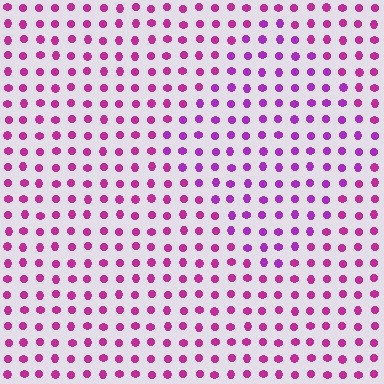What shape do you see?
I see a diamond.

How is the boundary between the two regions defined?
The boundary is defined purely by a slight shift in hue (about 26 degrees). Spacing, size, and orientation are identical on both sides.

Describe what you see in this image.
The image is filled with small magenta elements in a uniform arrangement. A diamond-shaped region is visible where the elements are tinted to a slightly different hue, forming a subtle color boundary.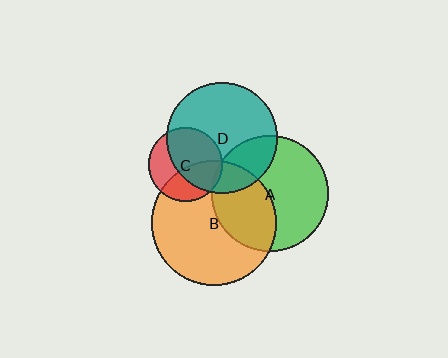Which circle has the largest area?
Circle B (orange).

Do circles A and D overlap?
Yes.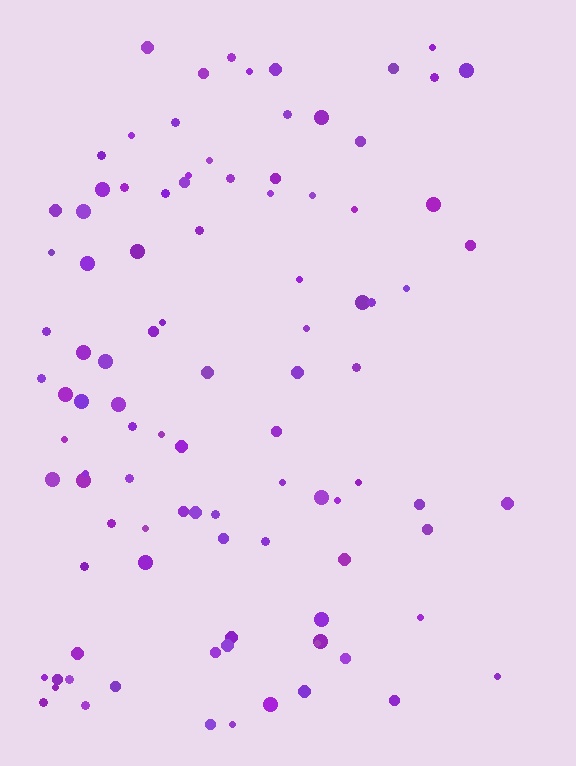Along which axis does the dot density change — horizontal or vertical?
Horizontal.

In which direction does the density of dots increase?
From right to left, with the left side densest.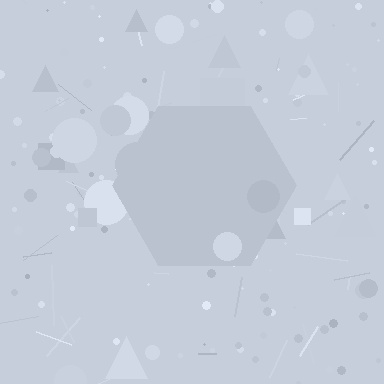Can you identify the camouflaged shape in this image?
The camouflaged shape is a hexagon.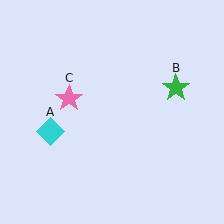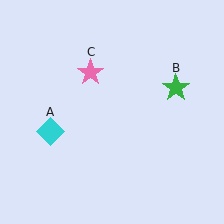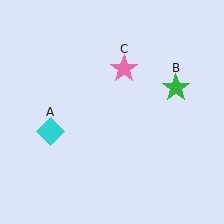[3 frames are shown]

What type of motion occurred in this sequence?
The pink star (object C) rotated clockwise around the center of the scene.